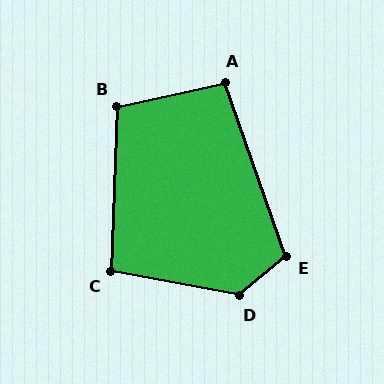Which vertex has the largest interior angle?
D, at approximately 129 degrees.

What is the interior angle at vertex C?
Approximately 98 degrees (obtuse).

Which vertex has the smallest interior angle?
A, at approximately 97 degrees.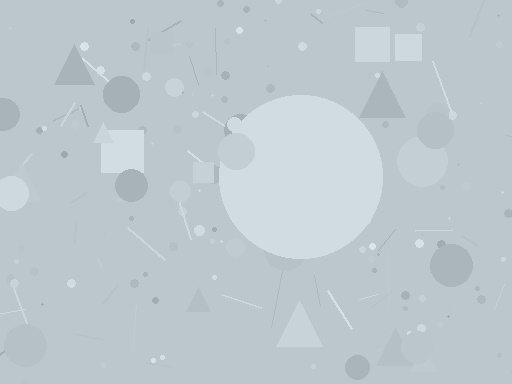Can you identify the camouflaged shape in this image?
The camouflaged shape is a circle.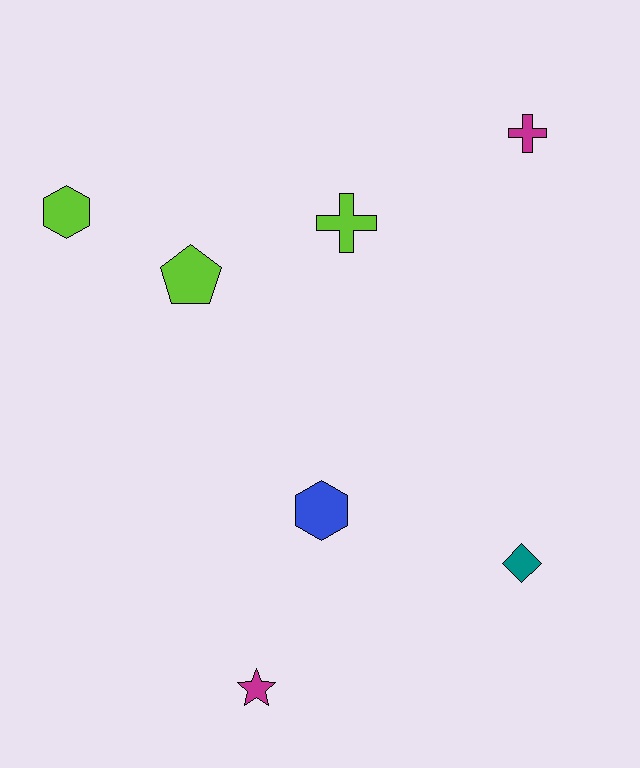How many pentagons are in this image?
There is 1 pentagon.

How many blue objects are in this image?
There is 1 blue object.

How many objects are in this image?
There are 7 objects.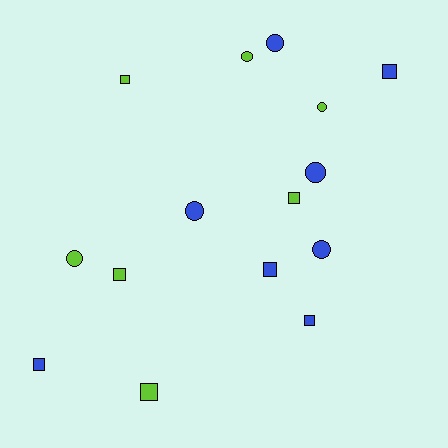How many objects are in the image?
There are 15 objects.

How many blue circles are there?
There are 4 blue circles.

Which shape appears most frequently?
Square, with 8 objects.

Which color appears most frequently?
Blue, with 8 objects.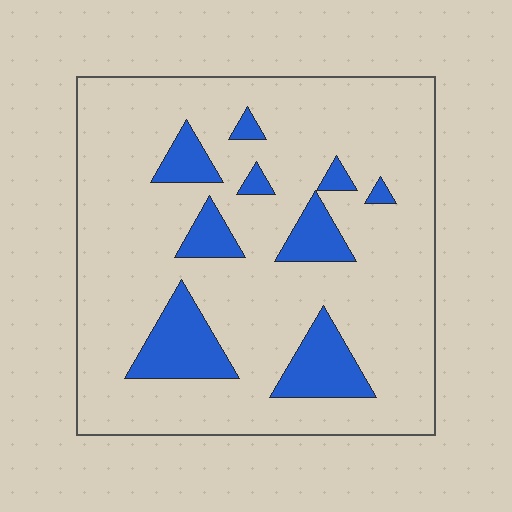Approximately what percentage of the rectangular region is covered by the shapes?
Approximately 15%.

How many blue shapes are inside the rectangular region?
9.